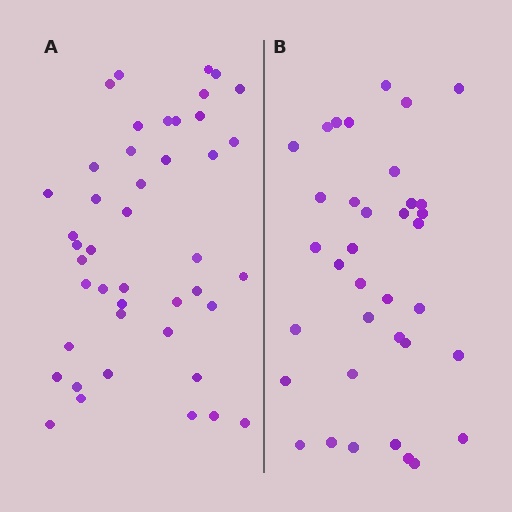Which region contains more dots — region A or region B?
Region A (the left region) has more dots.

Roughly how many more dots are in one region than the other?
Region A has roughly 8 or so more dots than region B.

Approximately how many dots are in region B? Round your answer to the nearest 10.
About 40 dots. (The exact count is 36, which rounds to 40.)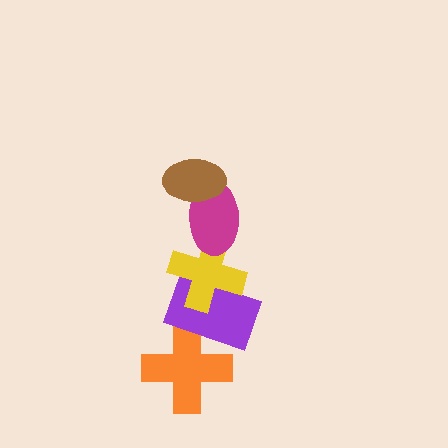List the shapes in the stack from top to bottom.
From top to bottom: the brown ellipse, the magenta ellipse, the yellow cross, the purple rectangle, the orange cross.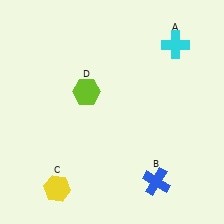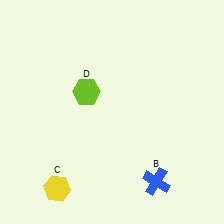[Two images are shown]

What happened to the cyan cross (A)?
The cyan cross (A) was removed in Image 2. It was in the top-right area of Image 1.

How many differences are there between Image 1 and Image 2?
There is 1 difference between the two images.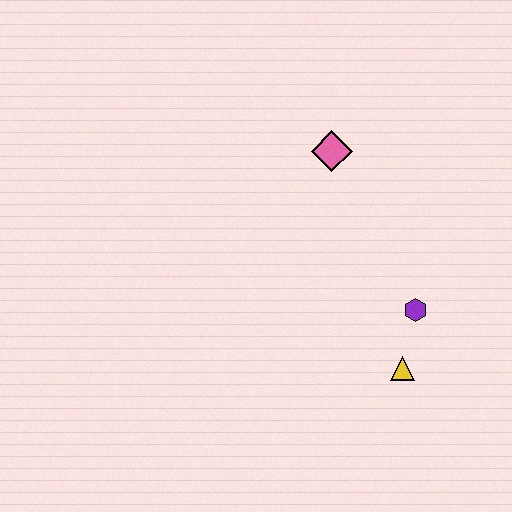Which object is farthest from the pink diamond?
The yellow triangle is farthest from the pink diamond.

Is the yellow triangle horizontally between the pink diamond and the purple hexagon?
Yes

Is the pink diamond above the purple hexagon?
Yes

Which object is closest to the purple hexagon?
The yellow triangle is closest to the purple hexagon.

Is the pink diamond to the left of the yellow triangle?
Yes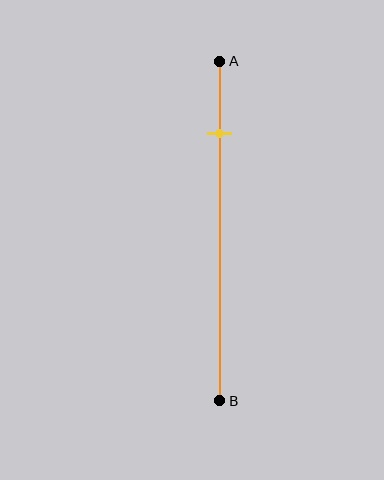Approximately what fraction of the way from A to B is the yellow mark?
The yellow mark is approximately 20% of the way from A to B.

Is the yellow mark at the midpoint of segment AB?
No, the mark is at about 20% from A, not at the 50% midpoint.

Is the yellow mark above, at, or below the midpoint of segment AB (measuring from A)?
The yellow mark is above the midpoint of segment AB.